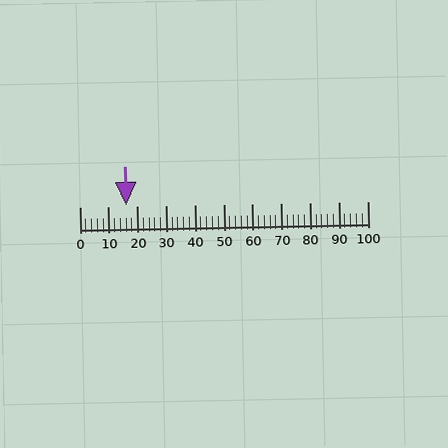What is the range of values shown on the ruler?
The ruler shows values from 0 to 100.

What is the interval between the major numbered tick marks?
The major tick marks are spaced 10 units apart.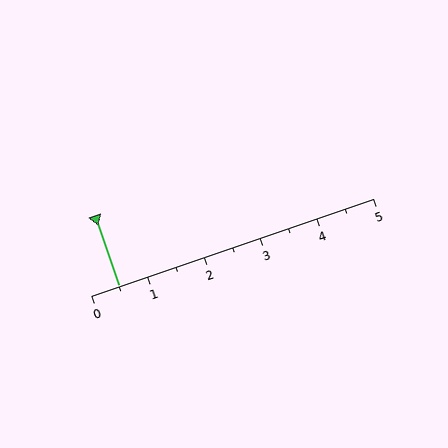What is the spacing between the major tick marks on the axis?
The major ticks are spaced 1 apart.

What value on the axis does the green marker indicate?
The marker indicates approximately 0.5.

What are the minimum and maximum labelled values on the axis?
The axis runs from 0 to 5.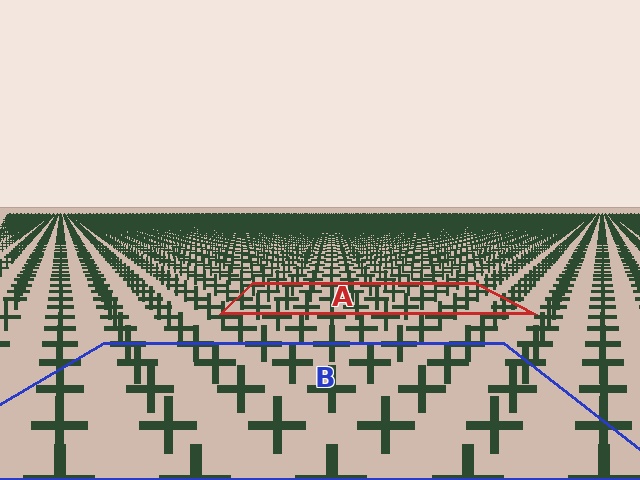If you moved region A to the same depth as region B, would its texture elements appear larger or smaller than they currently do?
They would appear larger. At a closer depth, the same texture elements are projected at a bigger on-screen size.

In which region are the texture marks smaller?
The texture marks are smaller in region A, because it is farther away.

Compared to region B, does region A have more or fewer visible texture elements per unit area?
Region A has more texture elements per unit area — they are packed more densely because it is farther away.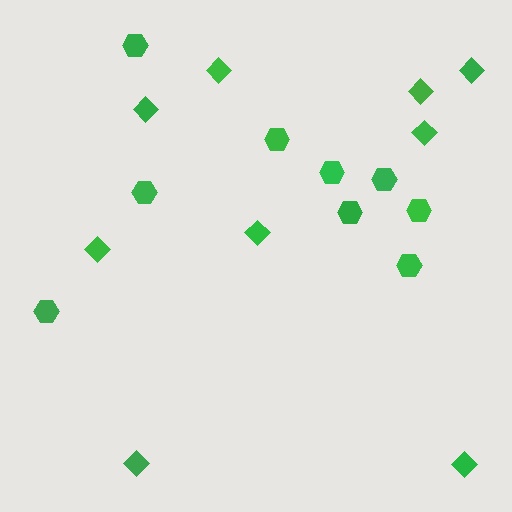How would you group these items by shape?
There are 2 groups: one group of diamonds (9) and one group of hexagons (9).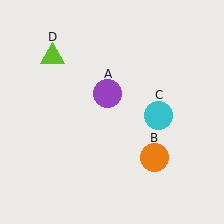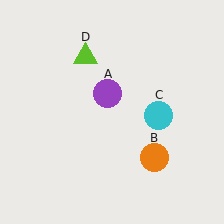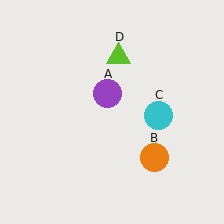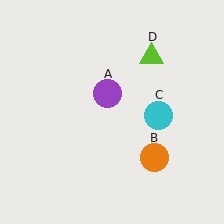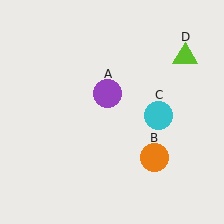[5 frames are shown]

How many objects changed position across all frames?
1 object changed position: lime triangle (object D).